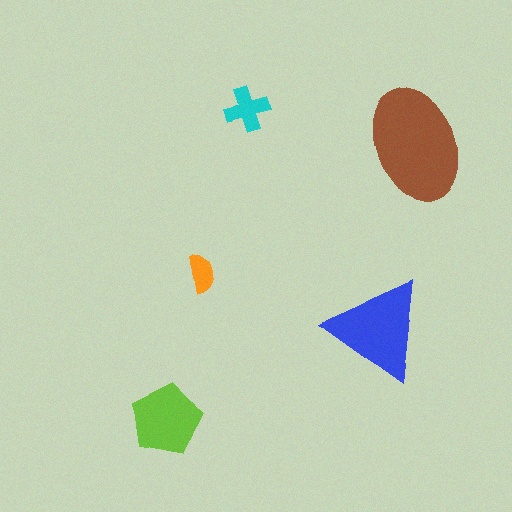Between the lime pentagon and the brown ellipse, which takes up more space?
The brown ellipse.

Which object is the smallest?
The orange semicircle.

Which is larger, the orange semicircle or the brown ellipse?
The brown ellipse.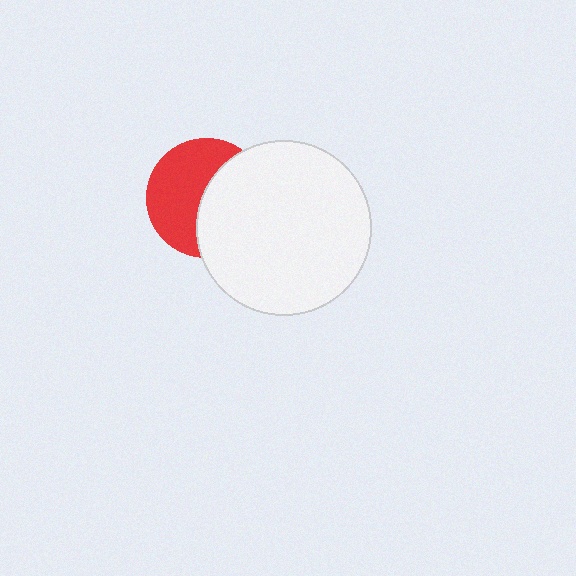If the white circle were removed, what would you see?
You would see the complete red circle.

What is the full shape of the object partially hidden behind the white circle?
The partially hidden object is a red circle.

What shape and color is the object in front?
The object in front is a white circle.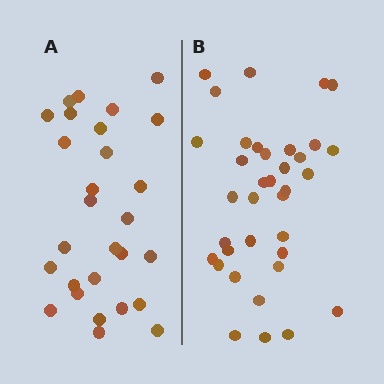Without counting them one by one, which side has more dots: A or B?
Region B (the right region) has more dots.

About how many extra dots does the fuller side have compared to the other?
Region B has roughly 8 or so more dots than region A.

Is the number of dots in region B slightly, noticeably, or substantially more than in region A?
Region B has noticeably more, but not dramatically so. The ratio is roughly 1.3 to 1.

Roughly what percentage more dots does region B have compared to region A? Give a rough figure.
About 30% more.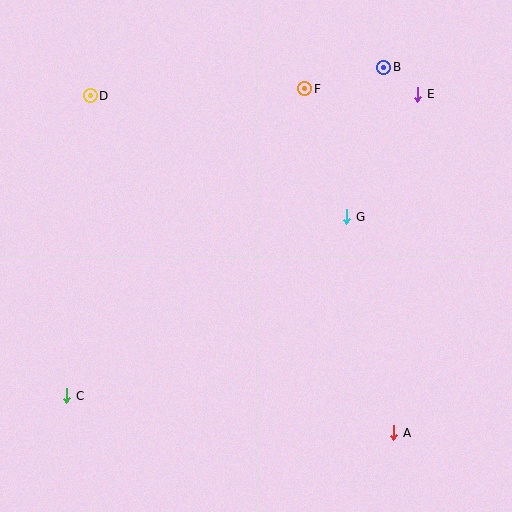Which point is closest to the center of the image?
Point G at (347, 217) is closest to the center.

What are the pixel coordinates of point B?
Point B is at (384, 67).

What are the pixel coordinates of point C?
Point C is at (67, 396).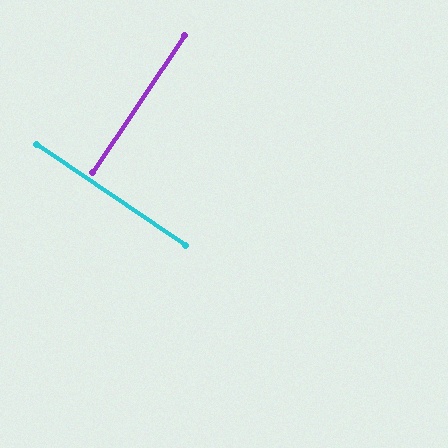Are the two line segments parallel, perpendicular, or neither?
Perpendicular — they meet at approximately 90°.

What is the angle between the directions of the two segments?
Approximately 90 degrees.